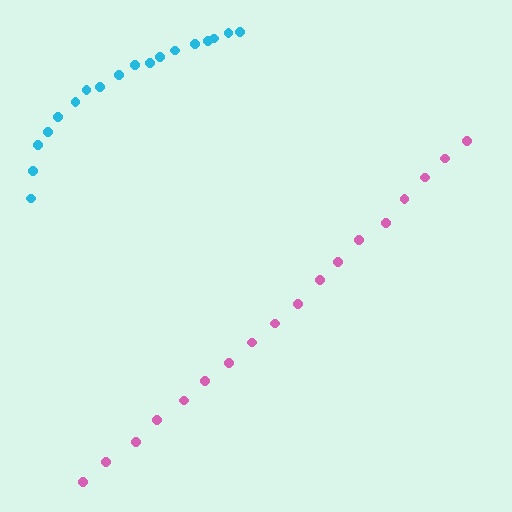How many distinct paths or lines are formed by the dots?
There are 2 distinct paths.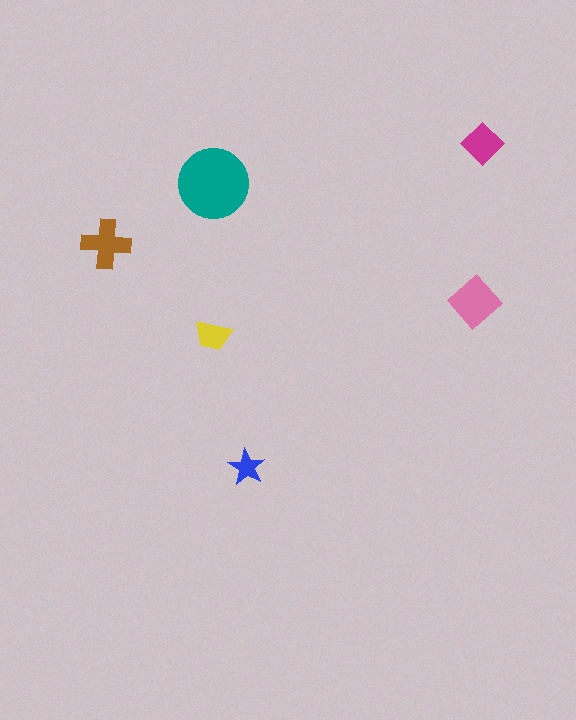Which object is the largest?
The teal circle.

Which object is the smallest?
The blue star.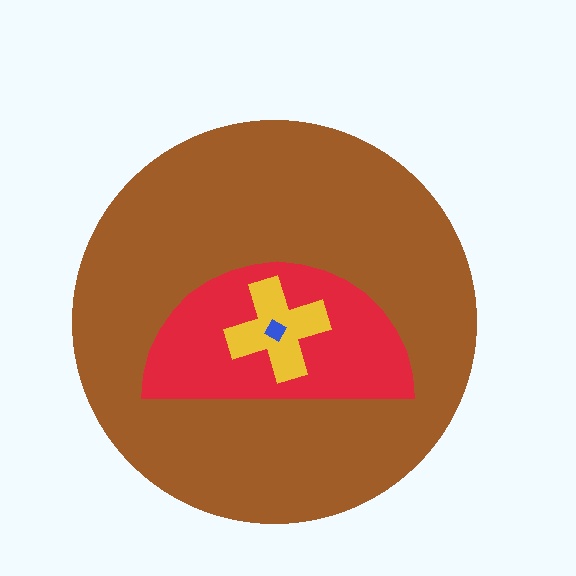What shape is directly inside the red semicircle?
The yellow cross.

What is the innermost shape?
The blue diamond.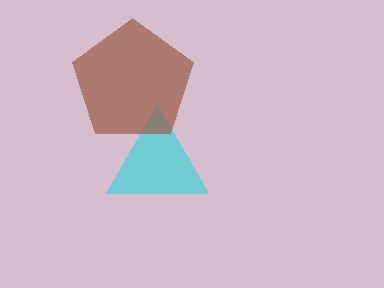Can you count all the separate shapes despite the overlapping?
Yes, there are 2 separate shapes.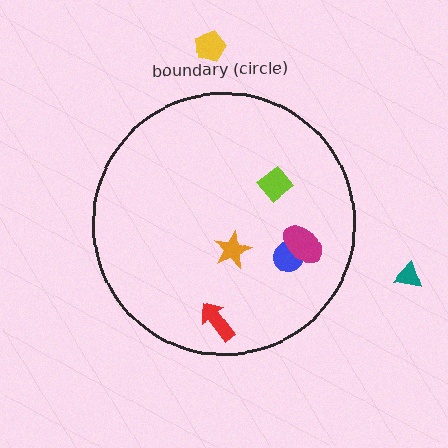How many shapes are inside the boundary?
5 inside, 2 outside.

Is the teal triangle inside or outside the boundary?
Outside.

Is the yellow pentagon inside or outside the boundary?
Outside.